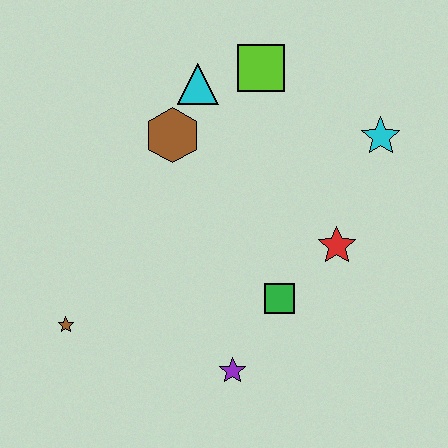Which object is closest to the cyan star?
The red star is closest to the cyan star.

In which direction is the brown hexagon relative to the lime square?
The brown hexagon is to the left of the lime square.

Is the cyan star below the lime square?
Yes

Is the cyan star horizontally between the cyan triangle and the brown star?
No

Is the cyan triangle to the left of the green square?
Yes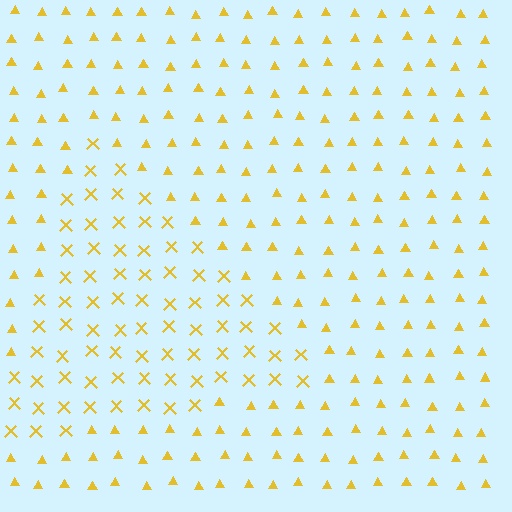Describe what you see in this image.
The image is filled with small yellow elements arranged in a uniform grid. A triangle-shaped region contains X marks, while the surrounding area contains triangles. The boundary is defined purely by the change in element shape.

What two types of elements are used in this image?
The image uses X marks inside the triangle region and triangles outside it.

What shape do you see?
I see a triangle.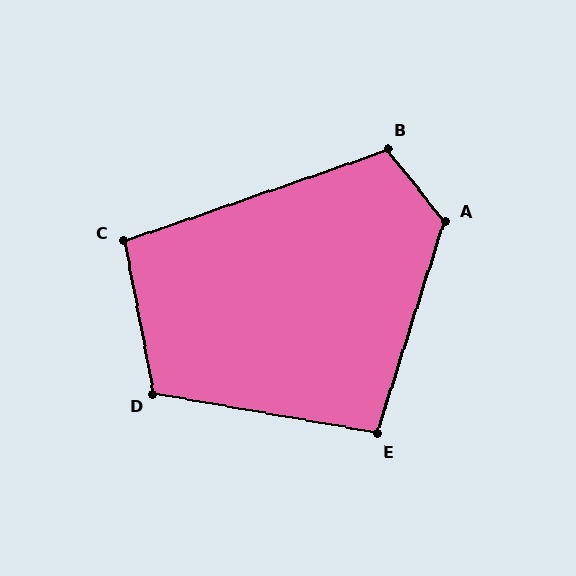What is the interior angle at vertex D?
Approximately 111 degrees (obtuse).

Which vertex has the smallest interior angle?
E, at approximately 98 degrees.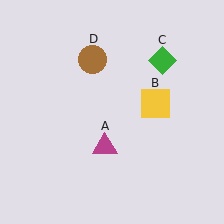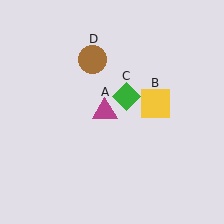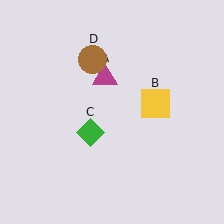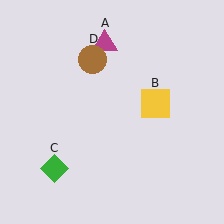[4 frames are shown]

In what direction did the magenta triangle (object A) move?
The magenta triangle (object A) moved up.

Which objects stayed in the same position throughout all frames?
Yellow square (object B) and brown circle (object D) remained stationary.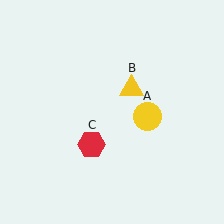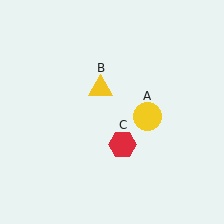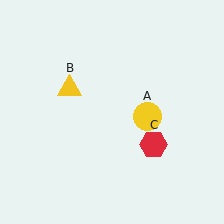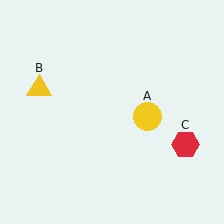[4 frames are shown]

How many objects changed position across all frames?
2 objects changed position: yellow triangle (object B), red hexagon (object C).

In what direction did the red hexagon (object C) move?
The red hexagon (object C) moved right.